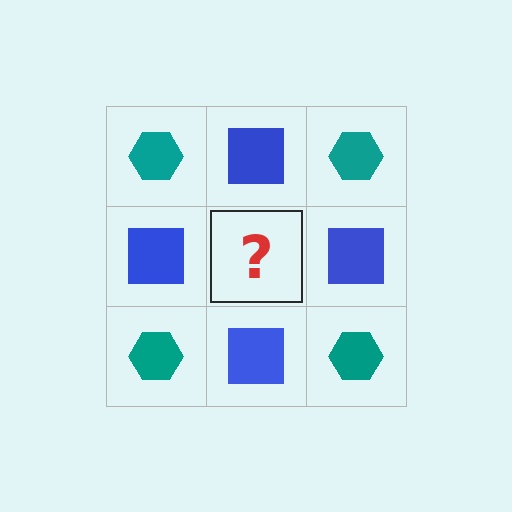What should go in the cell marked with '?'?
The missing cell should contain a teal hexagon.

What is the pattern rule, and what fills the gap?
The rule is that it alternates teal hexagon and blue square in a checkerboard pattern. The gap should be filled with a teal hexagon.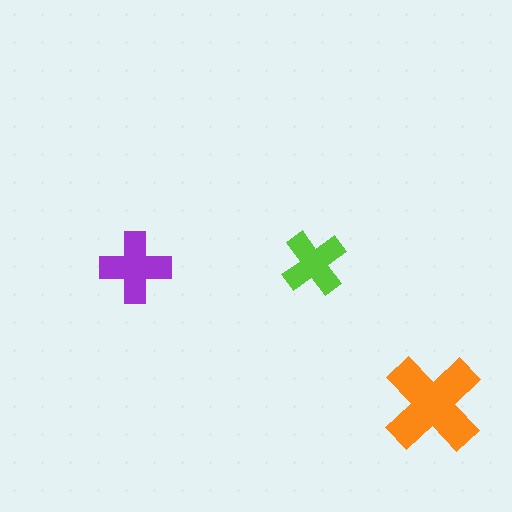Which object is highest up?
The lime cross is topmost.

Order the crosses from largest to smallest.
the orange one, the purple one, the lime one.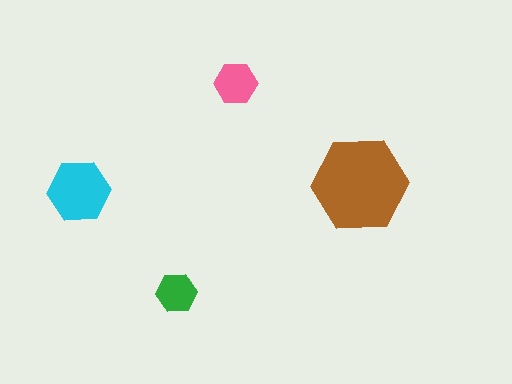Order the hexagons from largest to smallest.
the brown one, the cyan one, the pink one, the green one.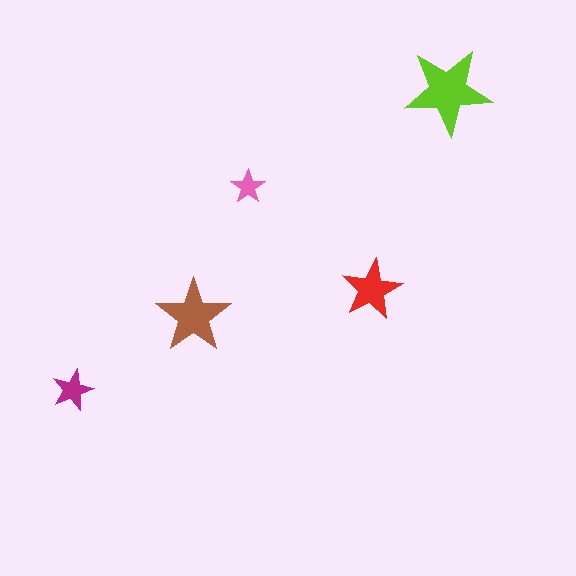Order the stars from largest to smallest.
the lime one, the brown one, the red one, the magenta one, the pink one.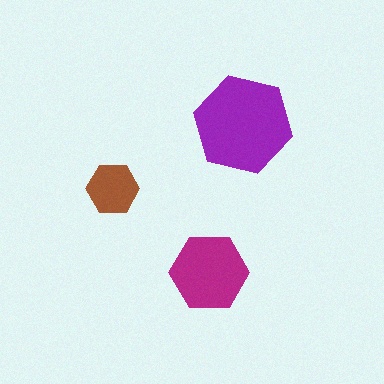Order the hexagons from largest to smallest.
the purple one, the magenta one, the brown one.